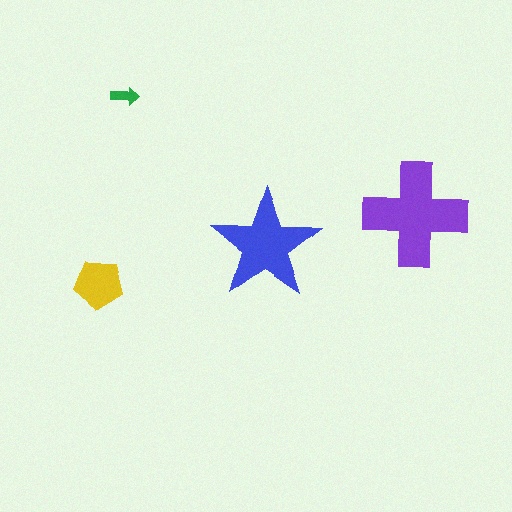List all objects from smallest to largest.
The green arrow, the yellow pentagon, the blue star, the purple cross.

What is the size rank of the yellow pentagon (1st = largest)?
3rd.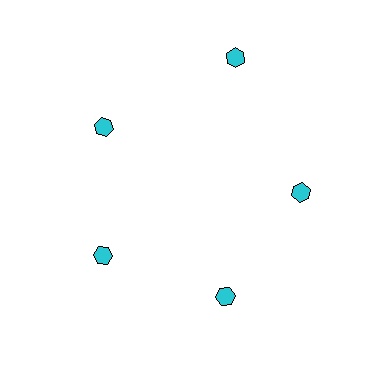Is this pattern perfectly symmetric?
No. The 5 cyan hexagons are arranged in a ring, but one element near the 1 o'clock position is pushed outward from the center, breaking the 5-fold rotational symmetry.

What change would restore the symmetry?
The symmetry would be restored by moving it inward, back onto the ring so that all 5 hexagons sit at equal angles and equal distance from the center.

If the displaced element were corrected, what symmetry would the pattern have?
It would have 5-fold rotational symmetry — the pattern would map onto itself every 72 degrees.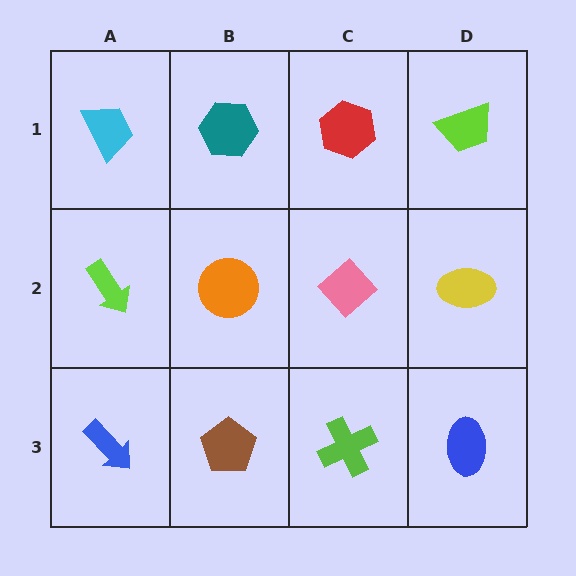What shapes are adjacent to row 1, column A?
A lime arrow (row 2, column A), a teal hexagon (row 1, column B).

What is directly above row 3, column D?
A yellow ellipse.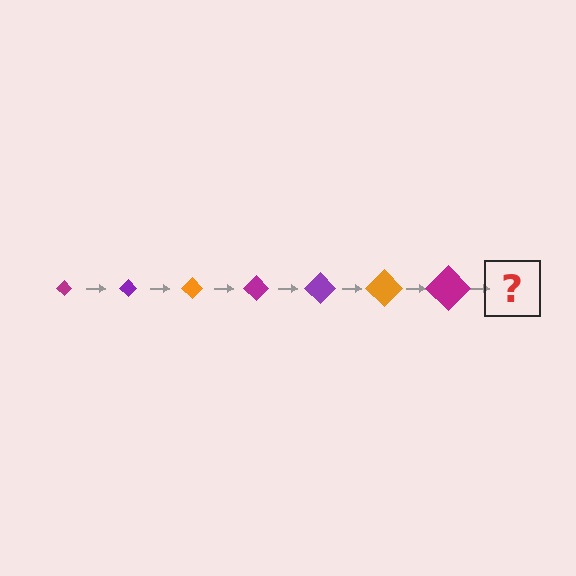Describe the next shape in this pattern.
It should be a purple diamond, larger than the previous one.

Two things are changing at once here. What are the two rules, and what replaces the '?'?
The two rules are that the diamond grows larger each step and the color cycles through magenta, purple, and orange. The '?' should be a purple diamond, larger than the previous one.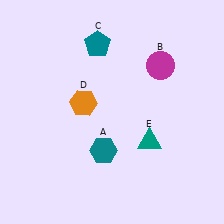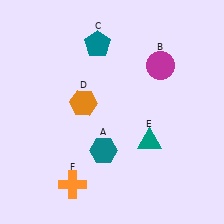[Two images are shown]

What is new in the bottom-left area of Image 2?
An orange cross (F) was added in the bottom-left area of Image 2.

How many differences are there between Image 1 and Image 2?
There is 1 difference between the two images.